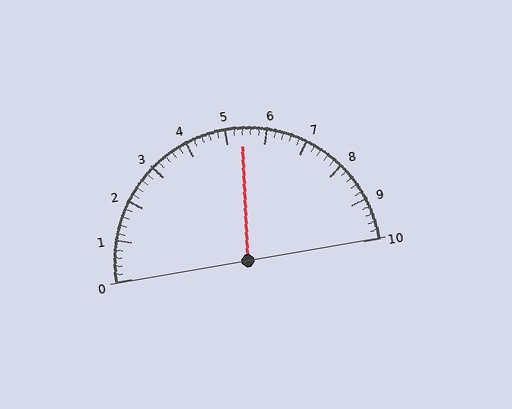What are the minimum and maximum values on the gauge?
The gauge ranges from 0 to 10.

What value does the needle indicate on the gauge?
The needle indicates approximately 5.4.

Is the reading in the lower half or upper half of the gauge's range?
The reading is in the upper half of the range (0 to 10).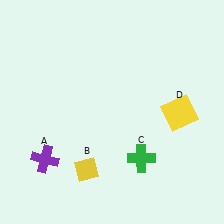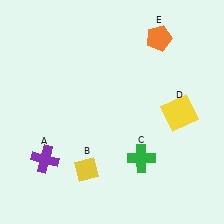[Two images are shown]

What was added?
An orange pentagon (E) was added in Image 2.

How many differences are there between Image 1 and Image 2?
There is 1 difference between the two images.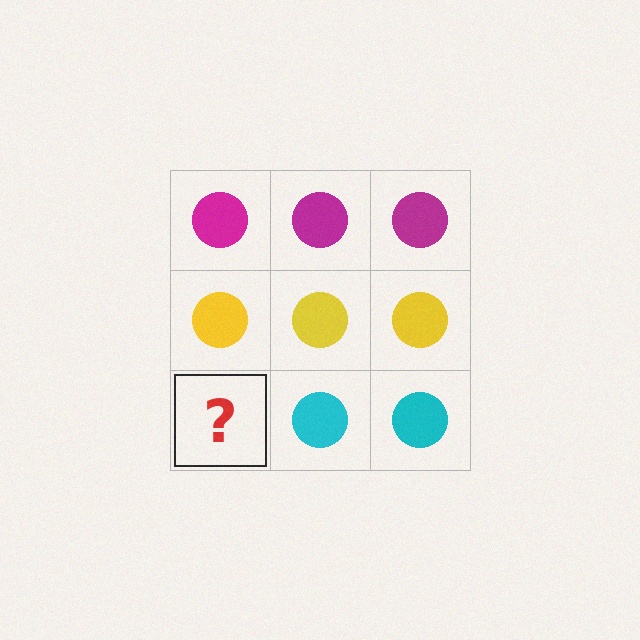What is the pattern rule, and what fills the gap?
The rule is that each row has a consistent color. The gap should be filled with a cyan circle.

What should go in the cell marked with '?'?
The missing cell should contain a cyan circle.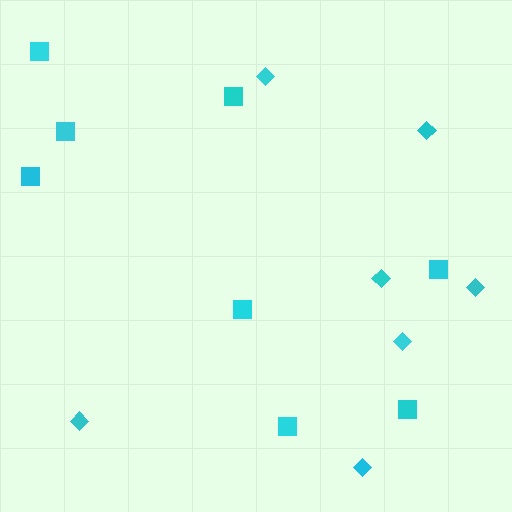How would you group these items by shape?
There are 2 groups: one group of squares (8) and one group of diamonds (7).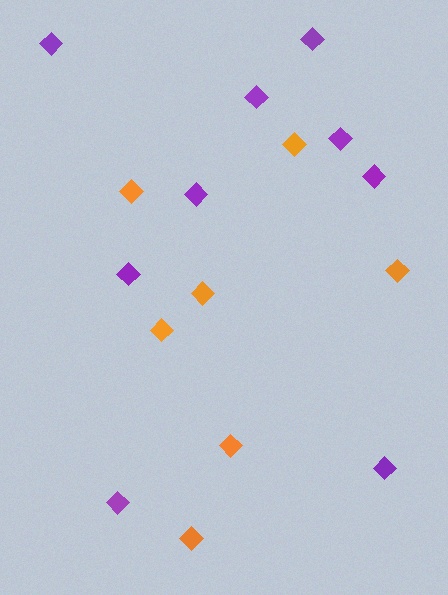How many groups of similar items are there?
There are 2 groups: one group of orange diamonds (7) and one group of purple diamonds (9).